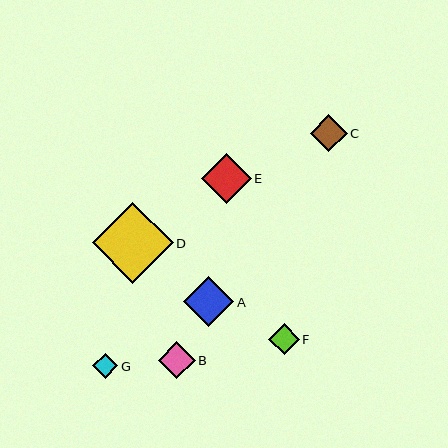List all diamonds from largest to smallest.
From largest to smallest: D, A, E, B, C, F, G.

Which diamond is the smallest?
Diamond G is the smallest with a size of approximately 25 pixels.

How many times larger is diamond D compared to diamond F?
Diamond D is approximately 2.7 times the size of diamond F.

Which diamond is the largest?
Diamond D is the largest with a size of approximately 81 pixels.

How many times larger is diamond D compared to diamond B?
Diamond D is approximately 2.2 times the size of diamond B.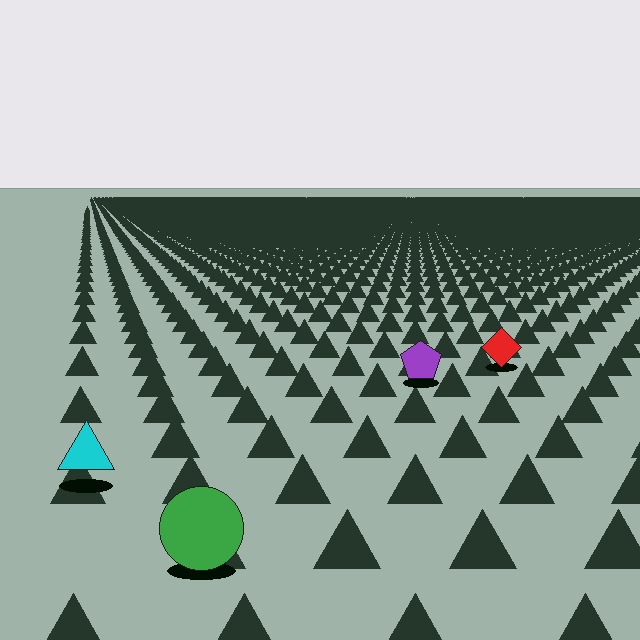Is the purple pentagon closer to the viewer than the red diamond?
Yes. The purple pentagon is closer — you can tell from the texture gradient: the ground texture is coarser near it.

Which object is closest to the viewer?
The green circle is closest. The texture marks near it are larger and more spread out.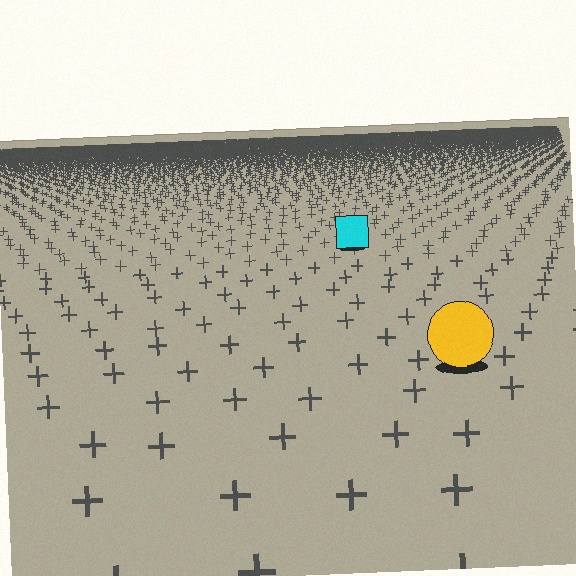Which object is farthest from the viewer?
The cyan square is farthest from the viewer. It appears smaller and the ground texture around it is denser.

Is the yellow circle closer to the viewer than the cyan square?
Yes. The yellow circle is closer — you can tell from the texture gradient: the ground texture is coarser near it.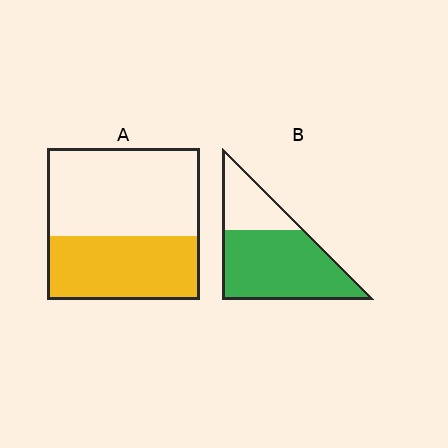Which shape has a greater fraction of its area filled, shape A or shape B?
Shape B.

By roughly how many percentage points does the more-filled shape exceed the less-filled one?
By roughly 30 percentage points (B over A).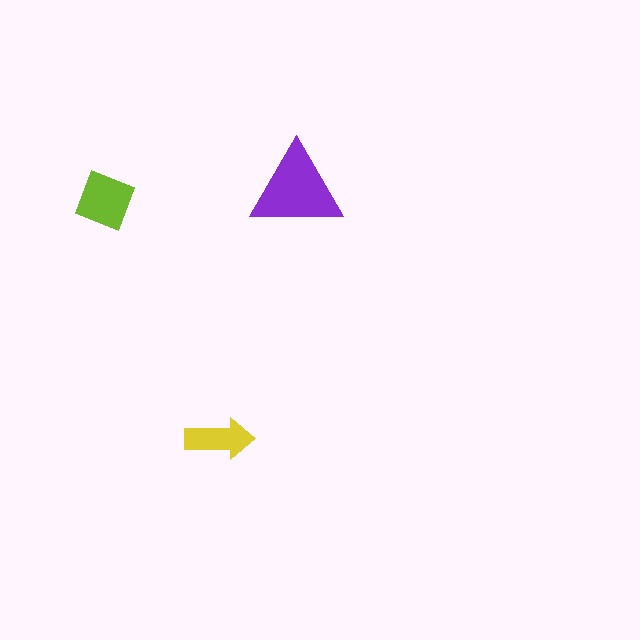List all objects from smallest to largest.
The yellow arrow, the lime diamond, the purple triangle.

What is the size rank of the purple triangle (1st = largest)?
1st.